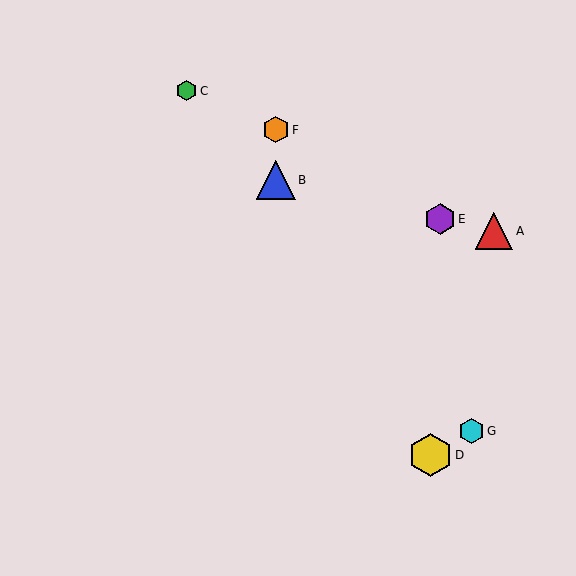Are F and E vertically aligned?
No, F is at x≈276 and E is at x≈440.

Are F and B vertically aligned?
Yes, both are at x≈276.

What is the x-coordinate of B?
Object B is at x≈276.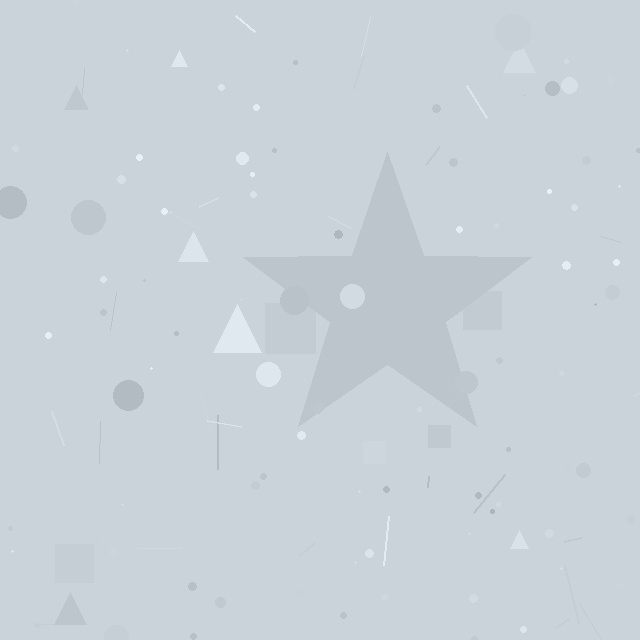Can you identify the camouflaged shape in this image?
The camouflaged shape is a star.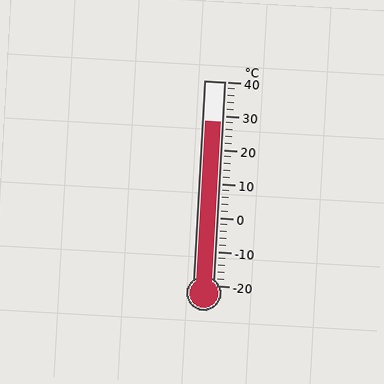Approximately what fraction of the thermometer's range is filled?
The thermometer is filled to approximately 80% of its range.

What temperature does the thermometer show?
The thermometer shows approximately 28°C.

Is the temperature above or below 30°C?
The temperature is below 30°C.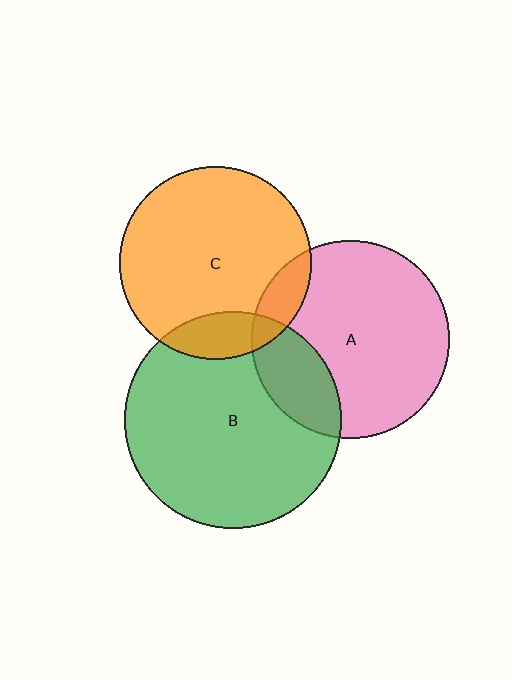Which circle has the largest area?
Circle B (green).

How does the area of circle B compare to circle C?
Approximately 1.3 times.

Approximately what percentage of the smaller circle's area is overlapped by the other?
Approximately 20%.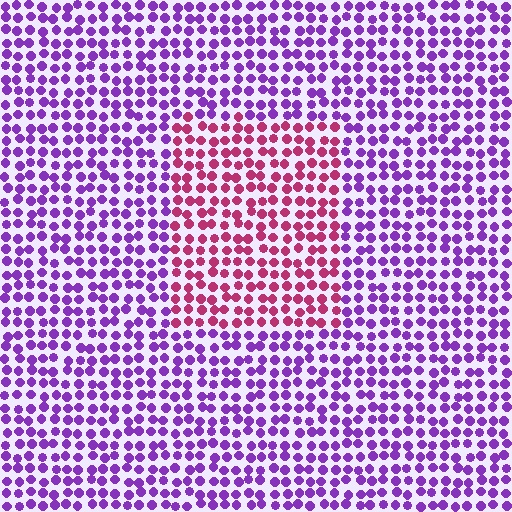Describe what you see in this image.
The image is filled with small purple elements in a uniform arrangement. A rectangle-shaped region is visible where the elements are tinted to a slightly different hue, forming a subtle color boundary.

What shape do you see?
I see a rectangle.